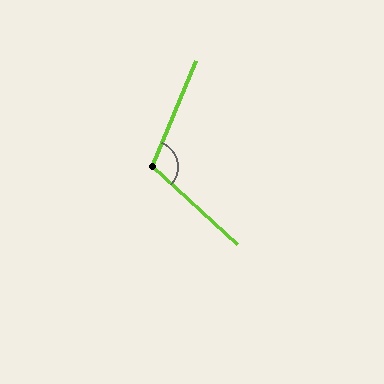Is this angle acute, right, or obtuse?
It is obtuse.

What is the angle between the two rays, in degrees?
Approximately 110 degrees.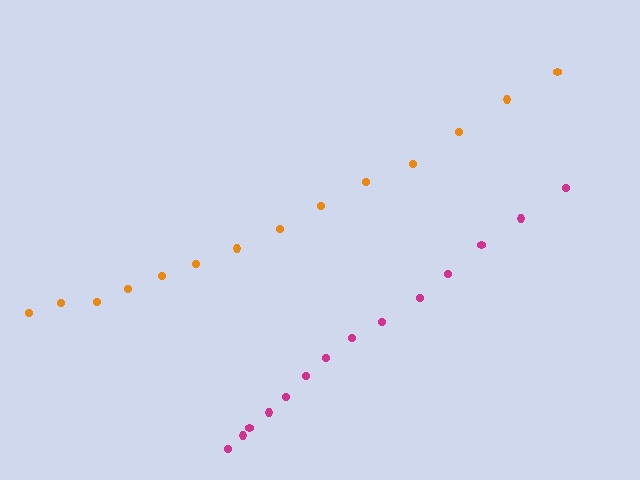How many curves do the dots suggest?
There are 2 distinct paths.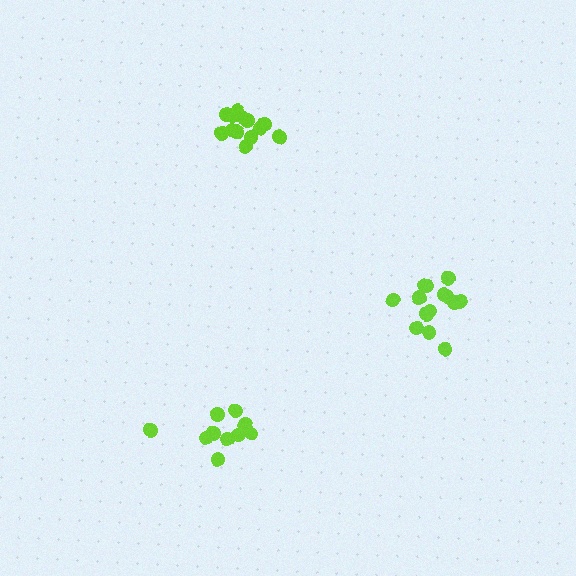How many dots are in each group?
Group 1: 10 dots, Group 2: 14 dots, Group 3: 13 dots (37 total).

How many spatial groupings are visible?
There are 3 spatial groupings.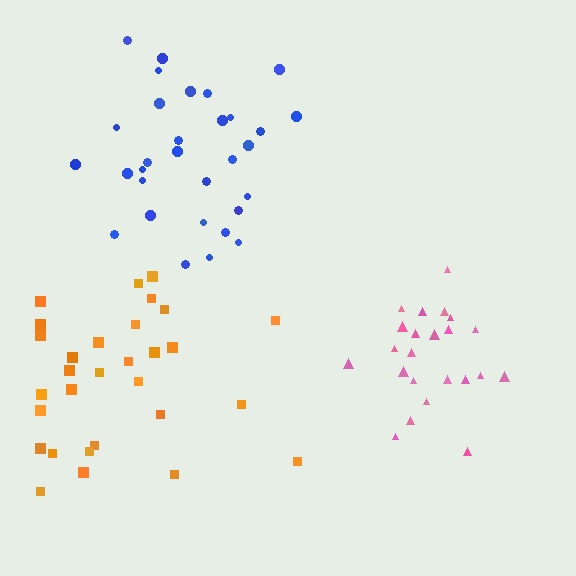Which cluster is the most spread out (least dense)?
Orange.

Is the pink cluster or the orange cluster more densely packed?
Pink.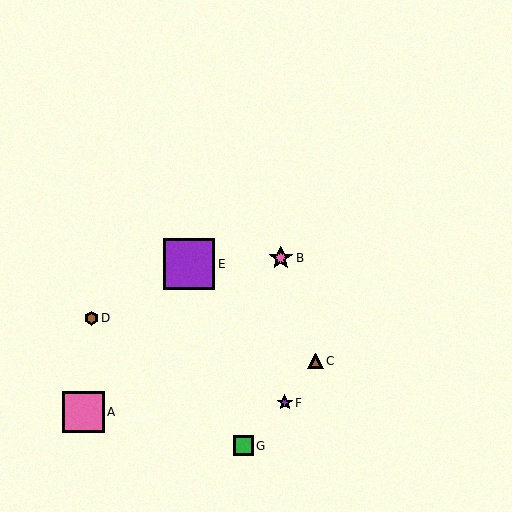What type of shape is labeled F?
Shape F is a purple star.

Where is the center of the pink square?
The center of the pink square is at (84, 412).